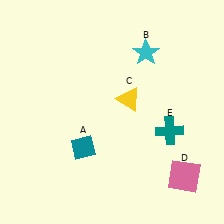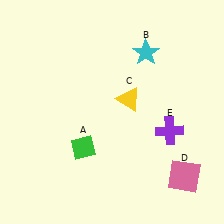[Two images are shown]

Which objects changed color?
A changed from teal to green. E changed from teal to purple.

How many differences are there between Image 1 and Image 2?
There are 2 differences between the two images.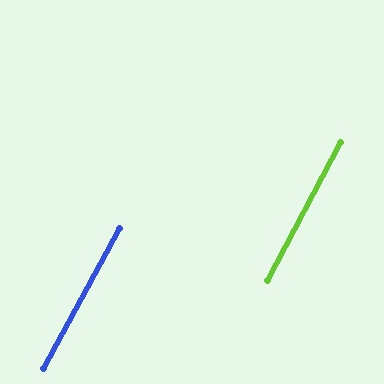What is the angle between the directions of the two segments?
Approximately 0 degrees.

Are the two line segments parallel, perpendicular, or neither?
Parallel — their directions differ by only 0.4°.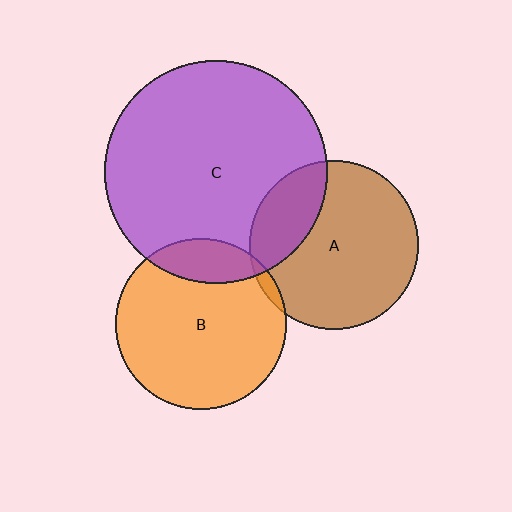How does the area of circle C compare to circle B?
Approximately 1.7 times.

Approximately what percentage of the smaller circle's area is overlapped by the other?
Approximately 5%.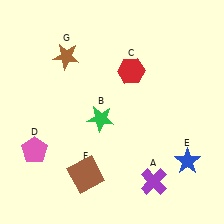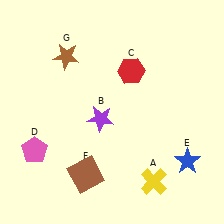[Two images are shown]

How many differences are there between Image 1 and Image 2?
There are 2 differences between the two images.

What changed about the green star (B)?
In Image 1, B is green. In Image 2, it changed to purple.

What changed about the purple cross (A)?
In Image 1, A is purple. In Image 2, it changed to yellow.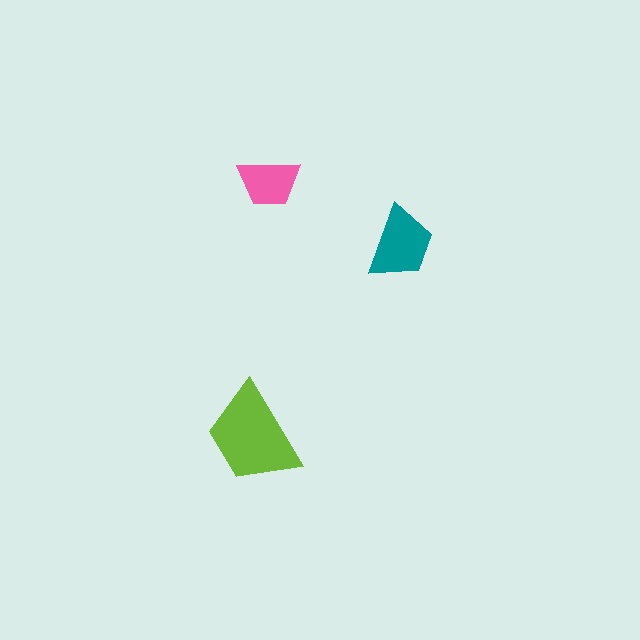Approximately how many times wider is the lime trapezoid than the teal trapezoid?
About 1.5 times wider.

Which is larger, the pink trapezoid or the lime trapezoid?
The lime one.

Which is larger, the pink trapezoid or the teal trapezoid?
The teal one.